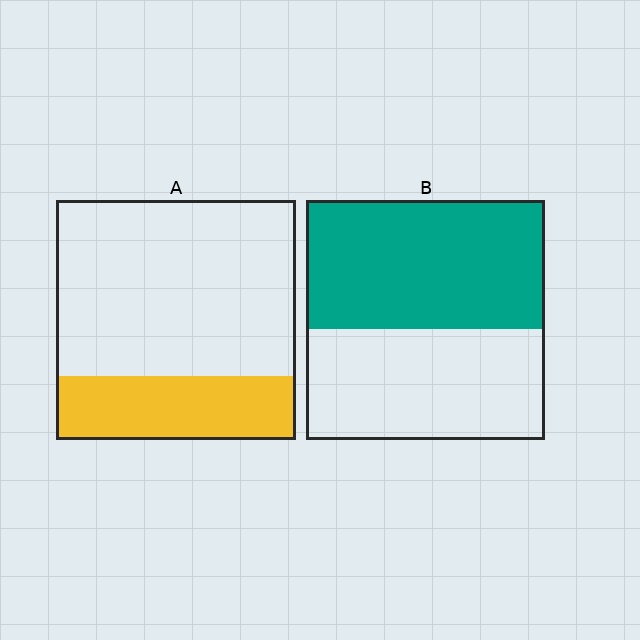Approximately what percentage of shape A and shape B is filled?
A is approximately 25% and B is approximately 55%.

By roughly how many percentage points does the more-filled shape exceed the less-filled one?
By roughly 25 percentage points (B over A).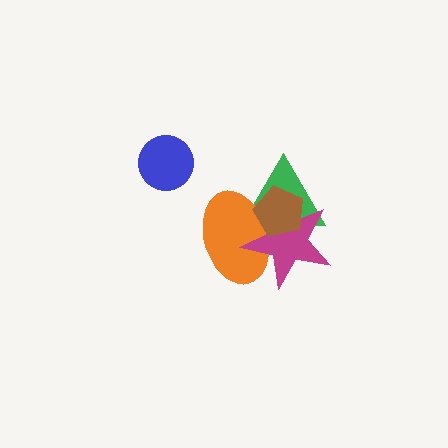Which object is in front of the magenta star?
The brown pentagon is in front of the magenta star.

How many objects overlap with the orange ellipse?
3 objects overlap with the orange ellipse.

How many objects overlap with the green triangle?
3 objects overlap with the green triangle.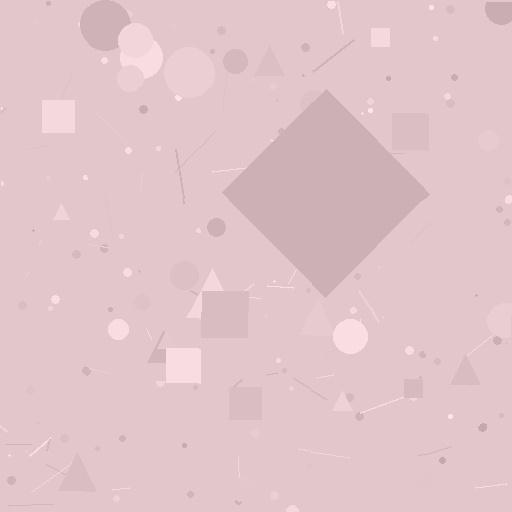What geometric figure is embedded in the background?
A diamond is embedded in the background.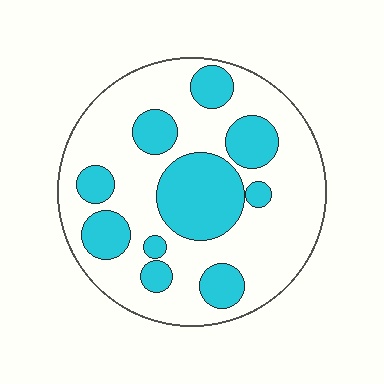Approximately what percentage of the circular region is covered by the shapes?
Approximately 30%.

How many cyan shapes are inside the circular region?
10.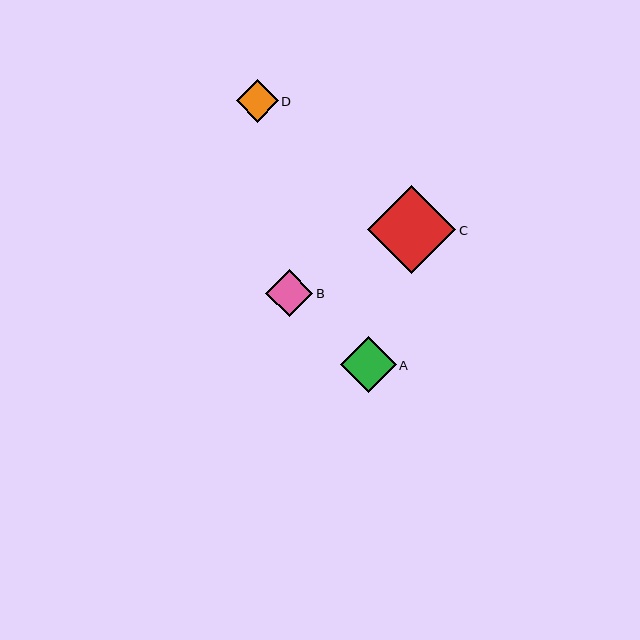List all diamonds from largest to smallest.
From largest to smallest: C, A, B, D.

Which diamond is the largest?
Diamond C is the largest with a size of approximately 88 pixels.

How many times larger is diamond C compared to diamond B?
Diamond C is approximately 1.9 times the size of diamond B.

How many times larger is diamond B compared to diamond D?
Diamond B is approximately 1.1 times the size of diamond D.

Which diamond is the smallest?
Diamond D is the smallest with a size of approximately 42 pixels.